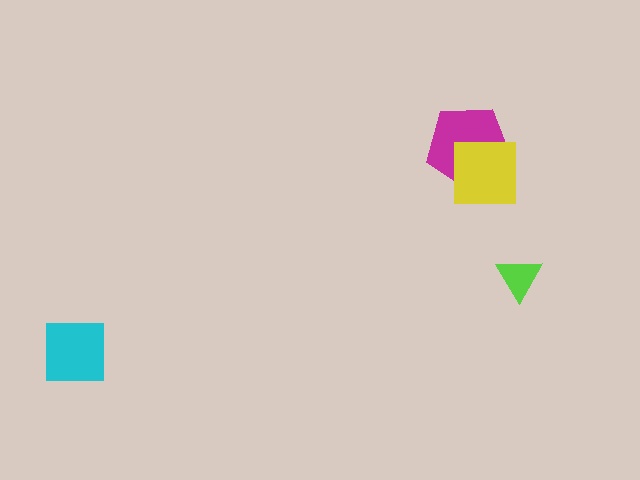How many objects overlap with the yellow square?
1 object overlaps with the yellow square.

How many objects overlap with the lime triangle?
0 objects overlap with the lime triangle.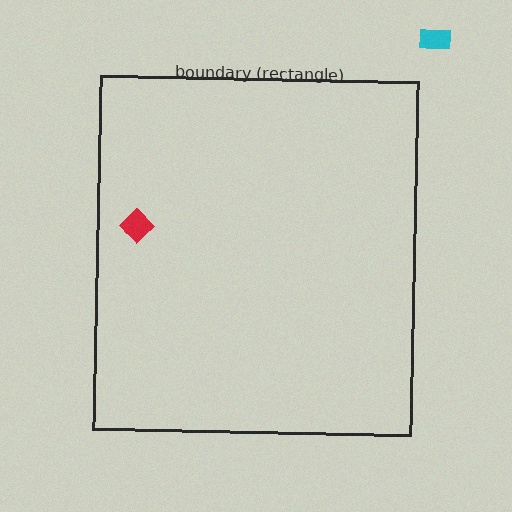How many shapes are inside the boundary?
1 inside, 1 outside.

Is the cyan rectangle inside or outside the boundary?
Outside.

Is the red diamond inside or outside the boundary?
Inside.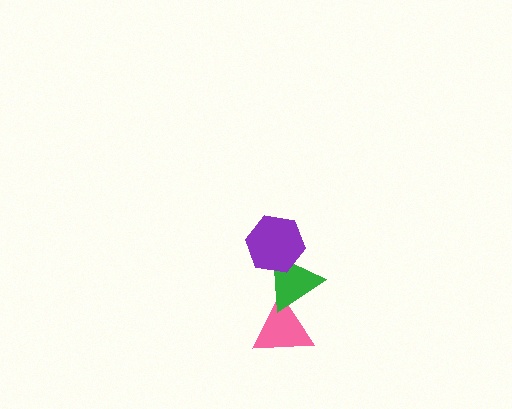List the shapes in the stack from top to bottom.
From top to bottom: the purple hexagon, the green triangle, the pink triangle.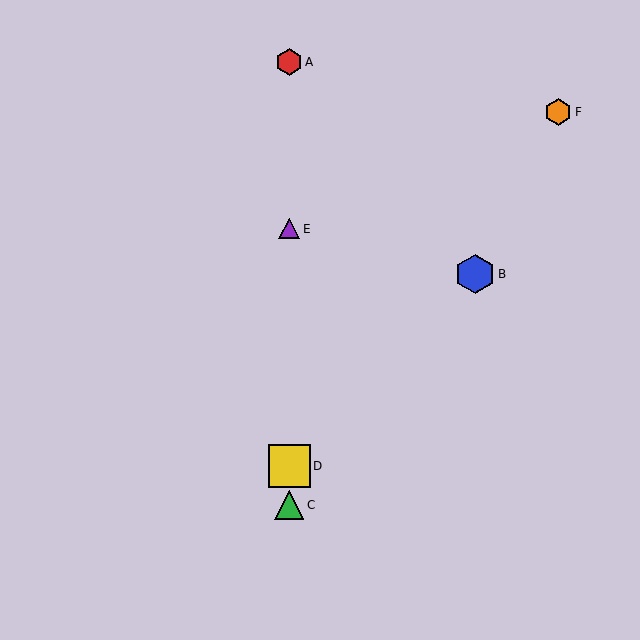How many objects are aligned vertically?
4 objects (A, C, D, E) are aligned vertically.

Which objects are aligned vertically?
Objects A, C, D, E are aligned vertically.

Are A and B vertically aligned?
No, A is at x≈289 and B is at x≈475.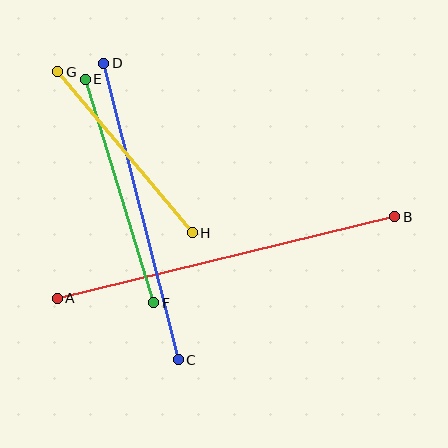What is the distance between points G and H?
The distance is approximately 210 pixels.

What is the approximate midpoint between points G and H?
The midpoint is at approximately (125, 152) pixels.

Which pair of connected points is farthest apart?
Points A and B are farthest apart.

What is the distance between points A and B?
The distance is approximately 347 pixels.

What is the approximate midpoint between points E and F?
The midpoint is at approximately (119, 191) pixels.